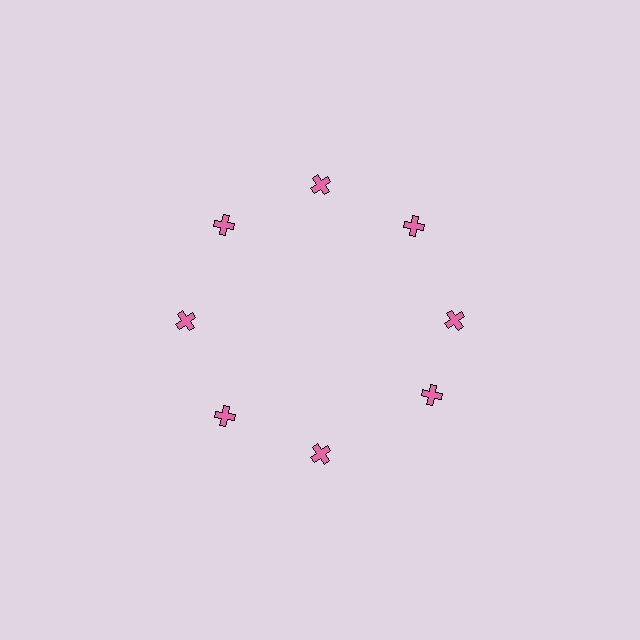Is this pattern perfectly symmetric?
No. The 8 pink crosses are arranged in a ring, but one element near the 4 o'clock position is rotated out of alignment along the ring, breaking the 8-fold rotational symmetry.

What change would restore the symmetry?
The symmetry would be restored by rotating it back into even spacing with its neighbors so that all 8 crosses sit at equal angles and equal distance from the center.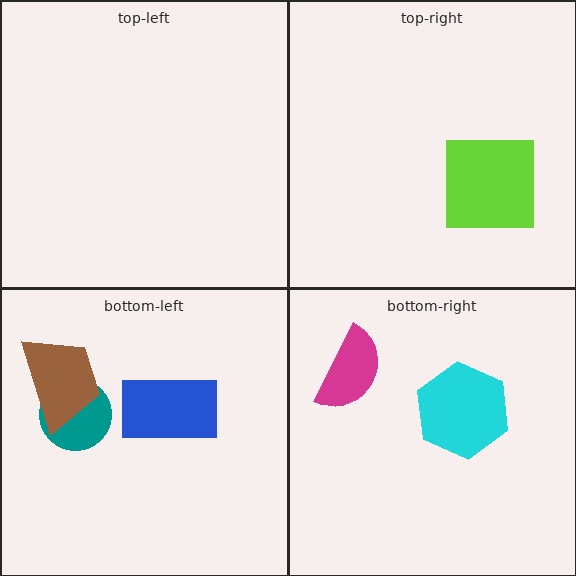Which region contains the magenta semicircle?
The bottom-right region.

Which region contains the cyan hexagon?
The bottom-right region.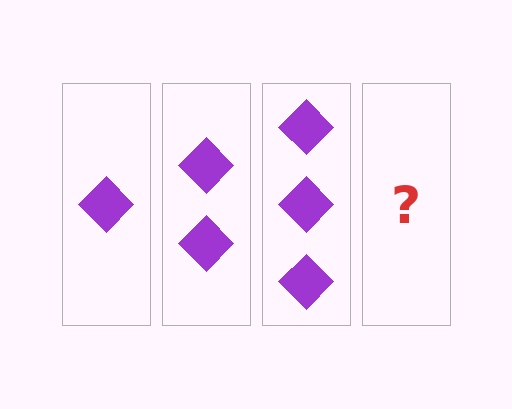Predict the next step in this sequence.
The next step is 4 diamonds.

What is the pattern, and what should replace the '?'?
The pattern is that each step adds one more diamond. The '?' should be 4 diamonds.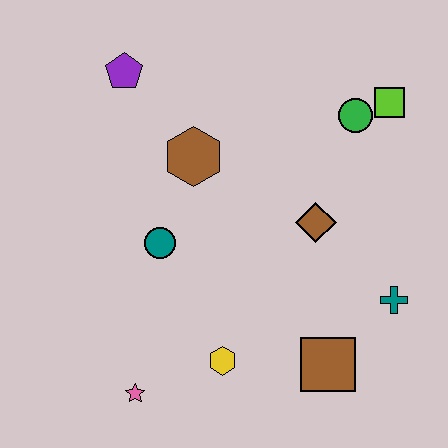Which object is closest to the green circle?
The lime square is closest to the green circle.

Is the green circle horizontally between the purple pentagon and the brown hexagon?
No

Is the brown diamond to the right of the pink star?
Yes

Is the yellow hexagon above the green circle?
No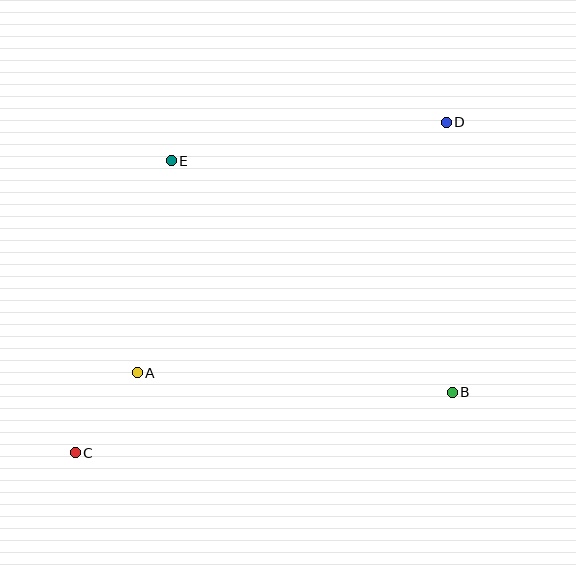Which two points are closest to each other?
Points A and C are closest to each other.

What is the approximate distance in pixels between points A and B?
The distance between A and B is approximately 316 pixels.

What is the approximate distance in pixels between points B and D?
The distance between B and D is approximately 270 pixels.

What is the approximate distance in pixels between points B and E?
The distance between B and E is approximately 364 pixels.